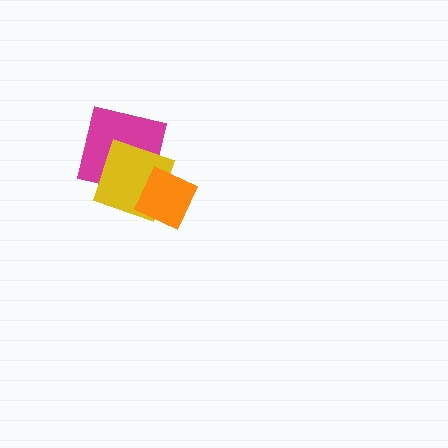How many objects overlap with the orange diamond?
1 object overlaps with the orange diamond.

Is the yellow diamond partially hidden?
Yes, it is partially covered by another shape.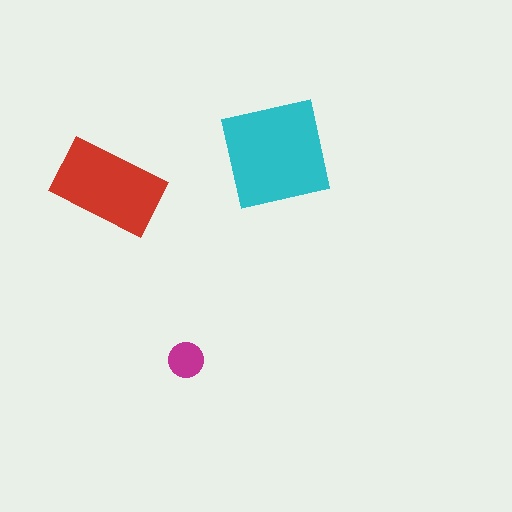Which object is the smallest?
The magenta circle.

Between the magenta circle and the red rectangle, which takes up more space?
The red rectangle.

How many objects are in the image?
There are 3 objects in the image.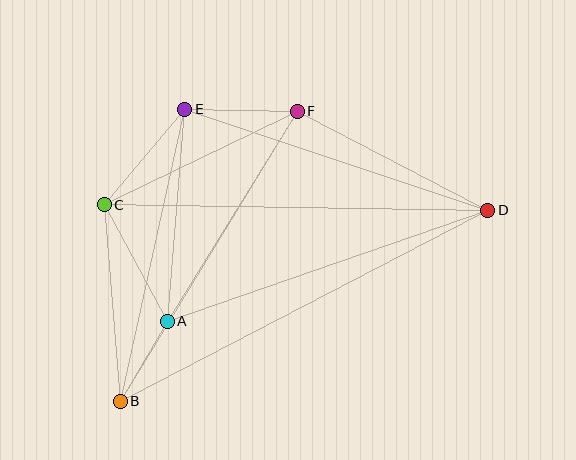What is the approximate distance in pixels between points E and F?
The distance between E and F is approximately 113 pixels.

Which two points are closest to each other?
Points A and B are closest to each other.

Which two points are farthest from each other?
Points B and D are farthest from each other.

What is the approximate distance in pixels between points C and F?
The distance between C and F is approximately 215 pixels.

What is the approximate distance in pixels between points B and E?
The distance between B and E is approximately 299 pixels.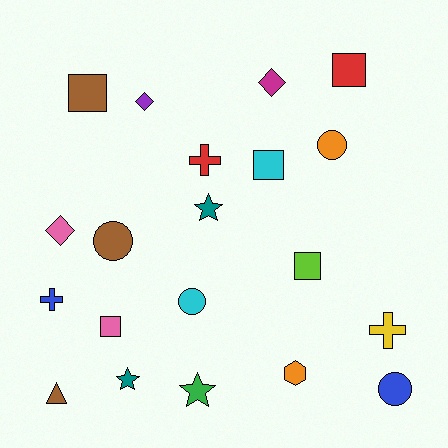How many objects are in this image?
There are 20 objects.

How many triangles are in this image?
There is 1 triangle.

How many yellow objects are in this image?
There is 1 yellow object.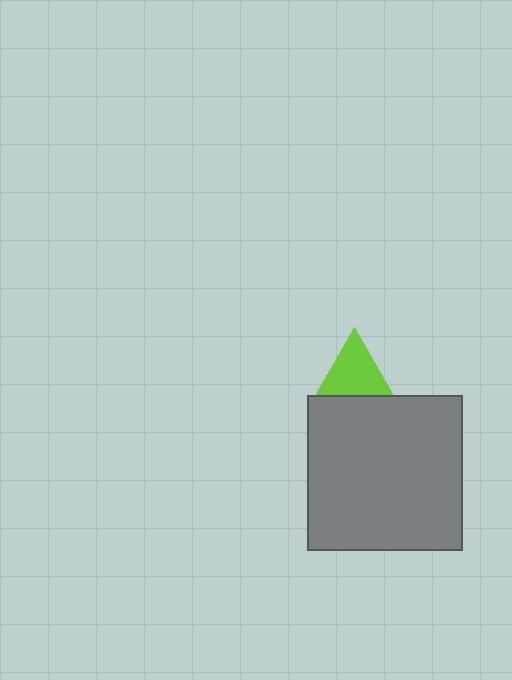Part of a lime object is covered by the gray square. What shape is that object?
It is a triangle.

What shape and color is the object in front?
The object in front is a gray square.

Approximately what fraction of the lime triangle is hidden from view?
Roughly 31% of the lime triangle is hidden behind the gray square.